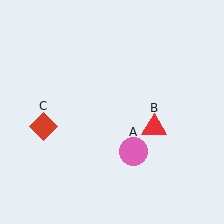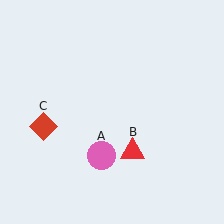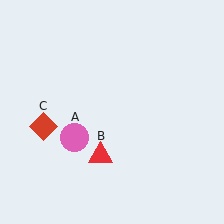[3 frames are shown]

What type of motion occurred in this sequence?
The pink circle (object A), red triangle (object B) rotated clockwise around the center of the scene.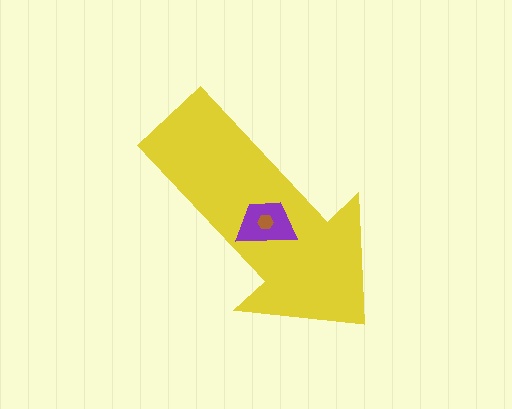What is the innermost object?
The brown hexagon.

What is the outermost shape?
The yellow arrow.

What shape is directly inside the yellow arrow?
The purple trapezoid.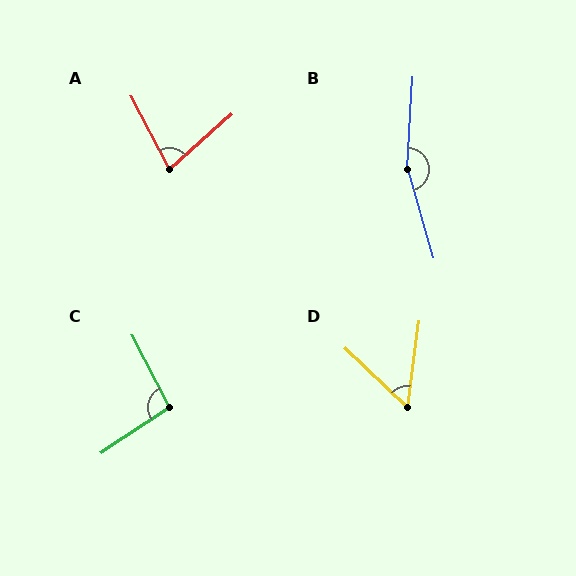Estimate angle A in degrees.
Approximately 76 degrees.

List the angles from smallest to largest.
D (54°), A (76°), C (96°), B (160°).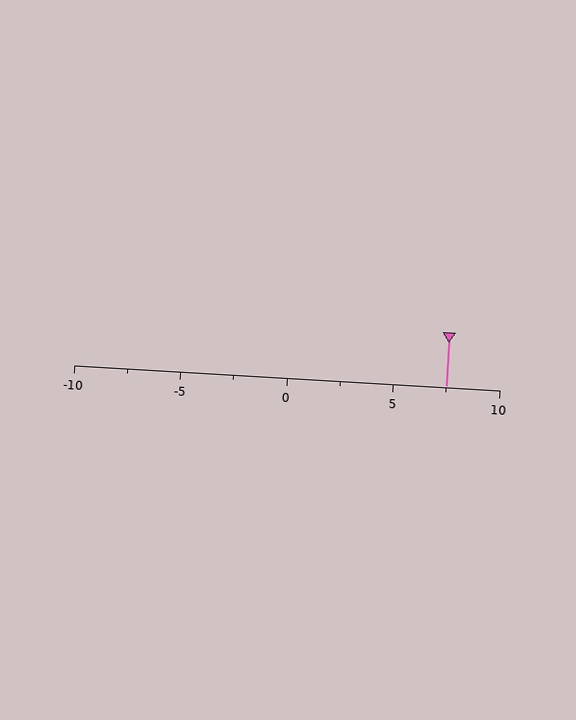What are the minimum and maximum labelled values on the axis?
The axis runs from -10 to 10.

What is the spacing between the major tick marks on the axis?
The major ticks are spaced 5 apart.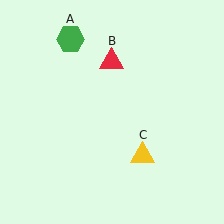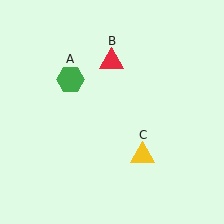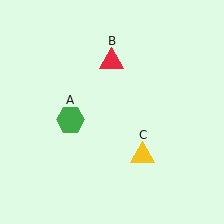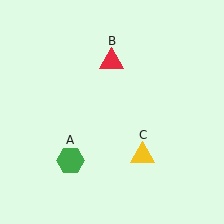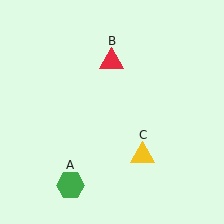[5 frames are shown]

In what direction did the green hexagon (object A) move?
The green hexagon (object A) moved down.